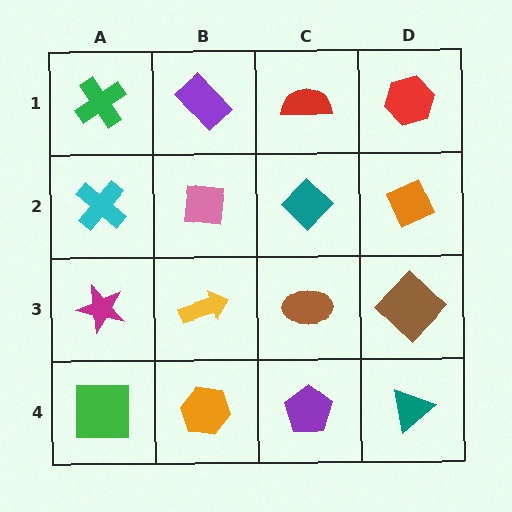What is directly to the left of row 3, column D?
A brown ellipse.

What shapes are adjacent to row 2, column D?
A red hexagon (row 1, column D), a brown diamond (row 3, column D), a teal diamond (row 2, column C).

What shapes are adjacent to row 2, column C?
A red semicircle (row 1, column C), a brown ellipse (row 3, column C), a pink square (row 2, column B), an orange diamond (row 2, column D).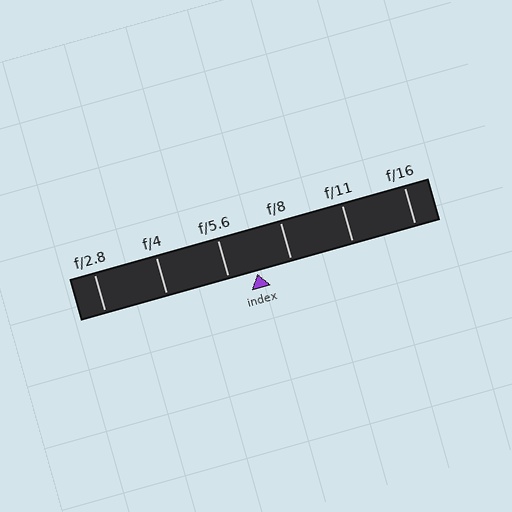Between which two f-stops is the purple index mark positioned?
The index mark is between f/5.6 and f/8.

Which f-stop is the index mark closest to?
The index mark is closest to f/5.6.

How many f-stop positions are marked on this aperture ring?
There are 6 f-stop positions marked.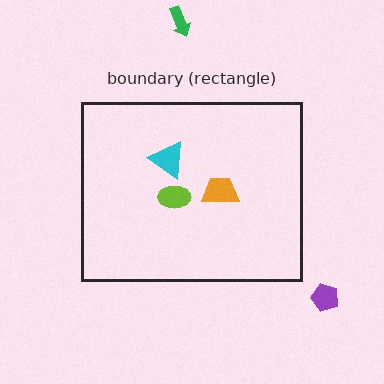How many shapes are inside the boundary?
3 inside, 2 outside.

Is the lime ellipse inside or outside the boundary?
Inside.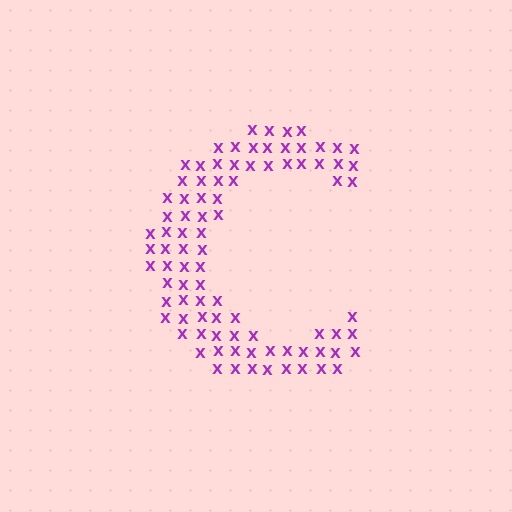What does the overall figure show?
The overall figure shows the letter C.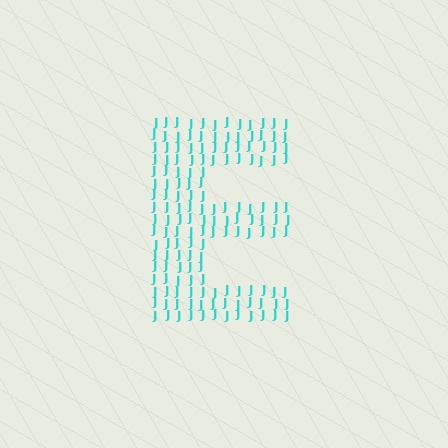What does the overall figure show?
The overall figure shows the letter E.